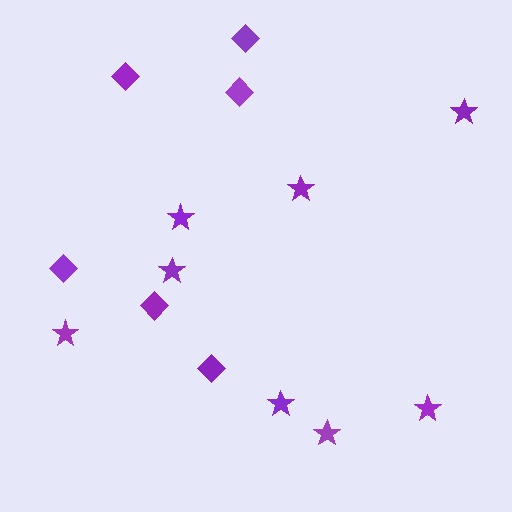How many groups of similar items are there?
There are 2 groups: one group of diamonds (6) and one group of stars (8).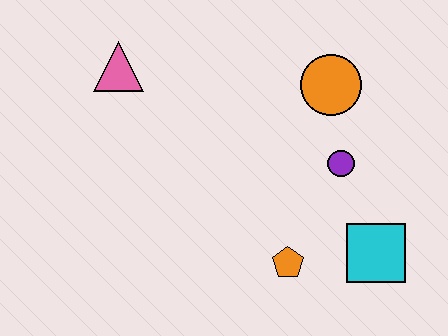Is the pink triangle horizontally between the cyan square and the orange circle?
No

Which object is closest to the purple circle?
The orange circle is closest to the purple circle.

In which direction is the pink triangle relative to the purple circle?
The pink triangle is to the left of the purple circle.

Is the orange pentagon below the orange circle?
Yes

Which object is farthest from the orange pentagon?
The pink triangle is farthest from the orange pentagon.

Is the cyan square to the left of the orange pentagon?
No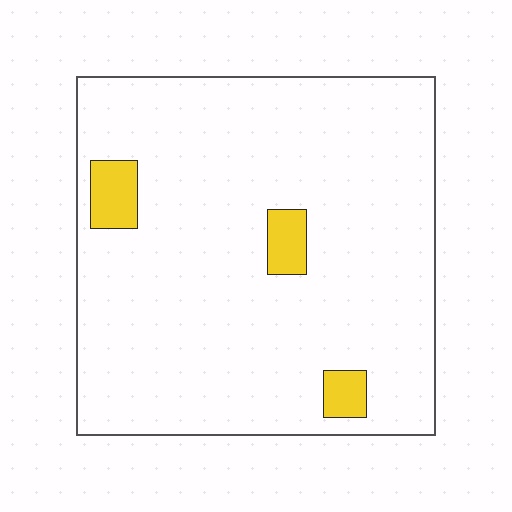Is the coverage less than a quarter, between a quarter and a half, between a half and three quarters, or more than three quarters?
Less than a quarter.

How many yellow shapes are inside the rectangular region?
3.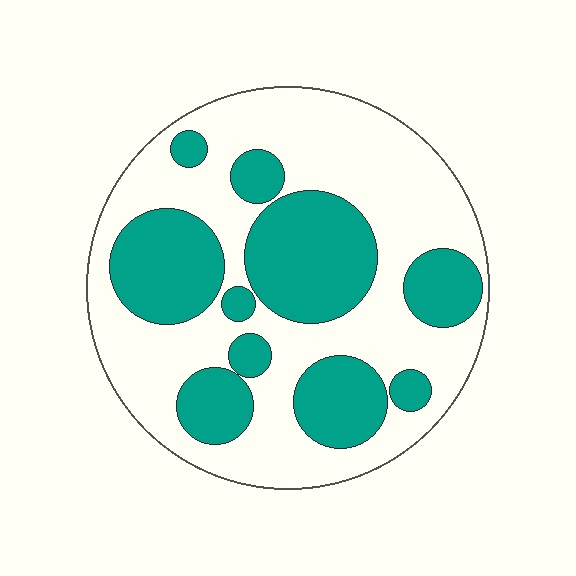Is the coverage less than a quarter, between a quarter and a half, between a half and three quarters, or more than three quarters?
Between a quarter and a half.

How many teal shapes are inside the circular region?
10.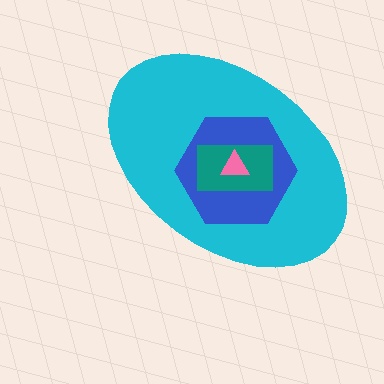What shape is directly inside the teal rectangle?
The pink triangle.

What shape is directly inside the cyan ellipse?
The blue hexagon.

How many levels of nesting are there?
4.